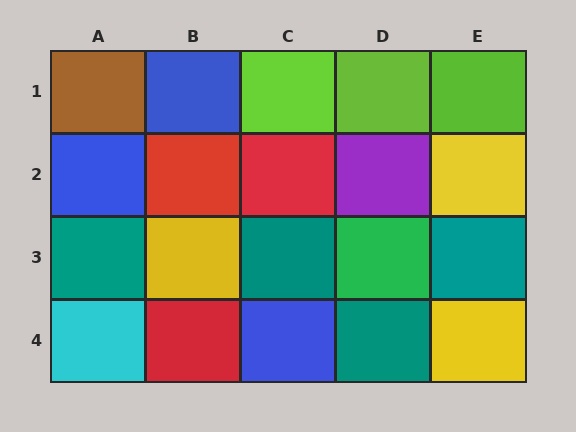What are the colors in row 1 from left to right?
Brown, blue, lime, lime, lime.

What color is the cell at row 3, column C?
Teal.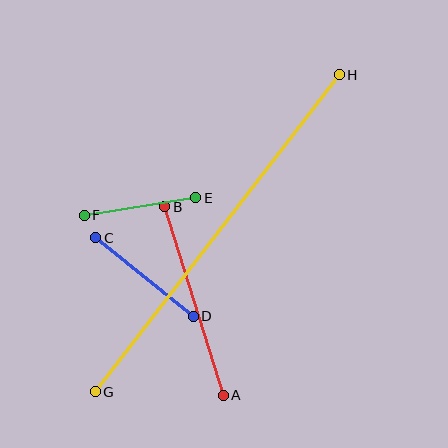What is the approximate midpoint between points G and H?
The midpoint is at approximately (217, 233) pixels.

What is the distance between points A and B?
The distance is approximately 198 pixels.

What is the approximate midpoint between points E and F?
The midpoint is at approximately (140, 207) pixels.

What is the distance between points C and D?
The distance is approximately 125 pixels.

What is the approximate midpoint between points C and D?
The midpoint is at approximately (144, 277) pixels.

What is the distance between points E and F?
The distance is approximately 113 pixels.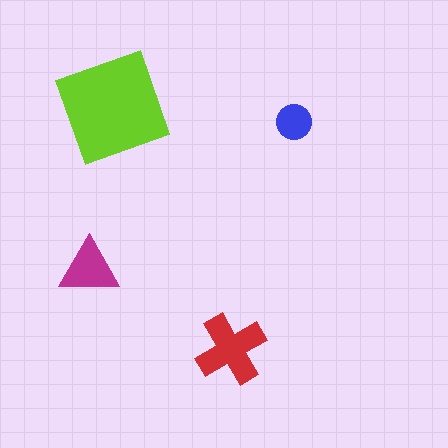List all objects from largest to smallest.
The lime square, the red cross, the magenta triangle, the blue circle.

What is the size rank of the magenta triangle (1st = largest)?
3rd.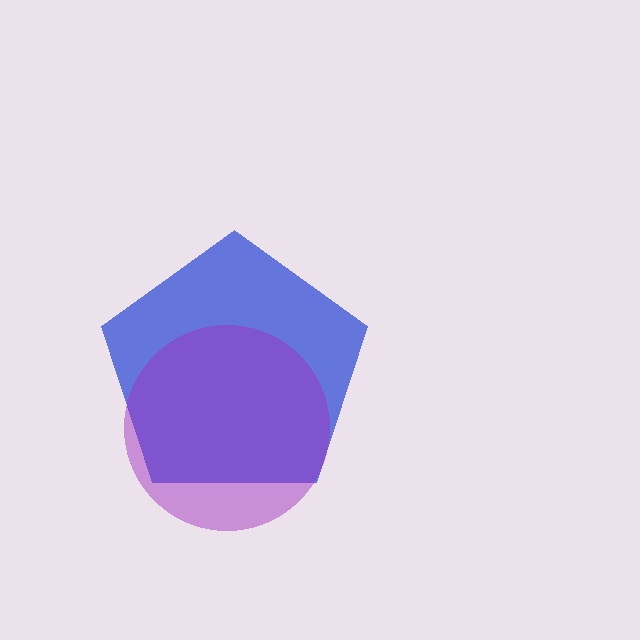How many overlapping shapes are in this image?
There are 2 overlapping shapes in the image.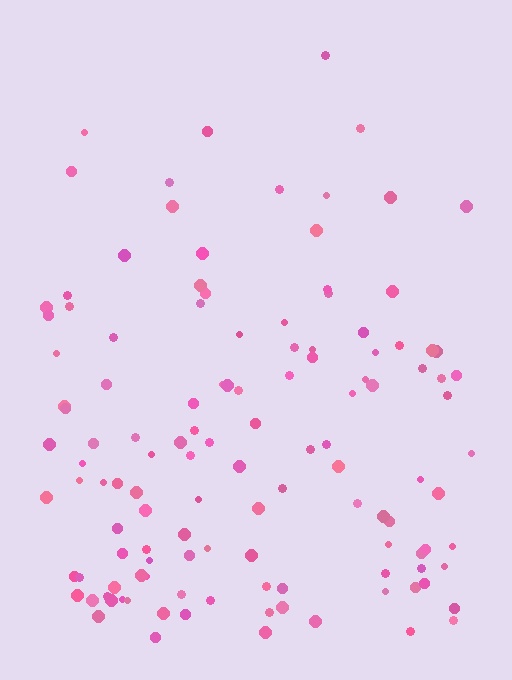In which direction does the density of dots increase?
From top to bottom, with the bottom side densest.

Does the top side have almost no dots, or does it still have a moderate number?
Still a moderate number, just noticeably fewer than the bottom.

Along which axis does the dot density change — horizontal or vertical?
Vertical.